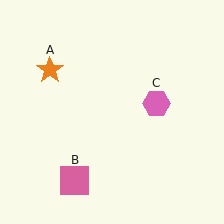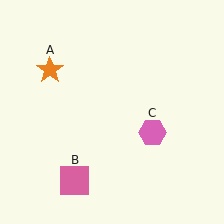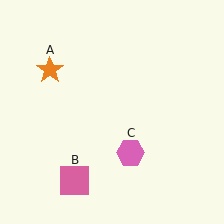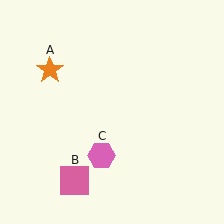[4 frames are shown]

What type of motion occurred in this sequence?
The pink hexagon (object C) rotated clockwise around the center of the scene.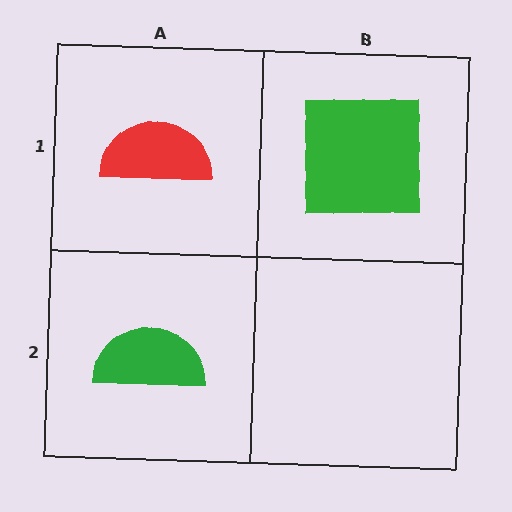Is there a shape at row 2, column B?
No, that cell is empty.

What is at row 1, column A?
A red semicircle.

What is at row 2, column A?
A green semicircle.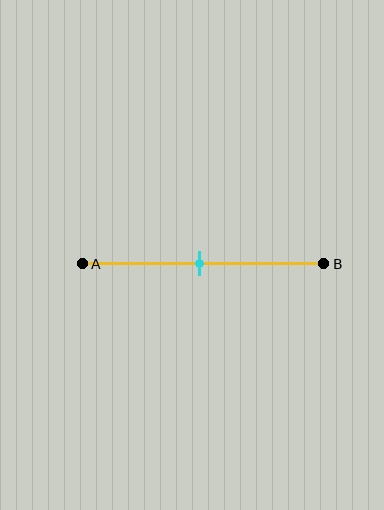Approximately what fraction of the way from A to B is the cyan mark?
The cyan mark is approximately 50% of the way from A to B.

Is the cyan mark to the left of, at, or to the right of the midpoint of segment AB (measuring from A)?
The cyan mark is approximately at the midpoint of segment AB.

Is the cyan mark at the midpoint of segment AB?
Yes, the mark is approximately at the midpoint.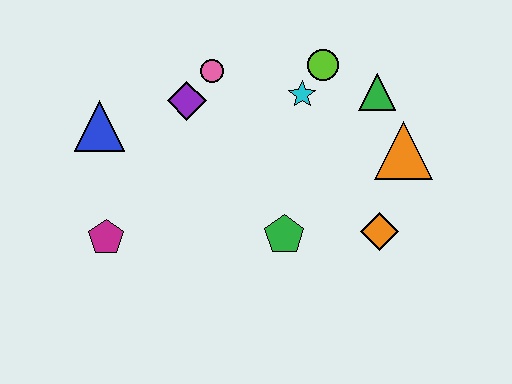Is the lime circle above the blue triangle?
Yes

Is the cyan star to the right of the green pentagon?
Yes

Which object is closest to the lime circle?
The cyan star is closest to the lime circle.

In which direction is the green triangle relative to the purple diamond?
The green triangle is to the right of the purple diamond.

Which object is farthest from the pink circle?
The orange diamond is farthest from the pink circle.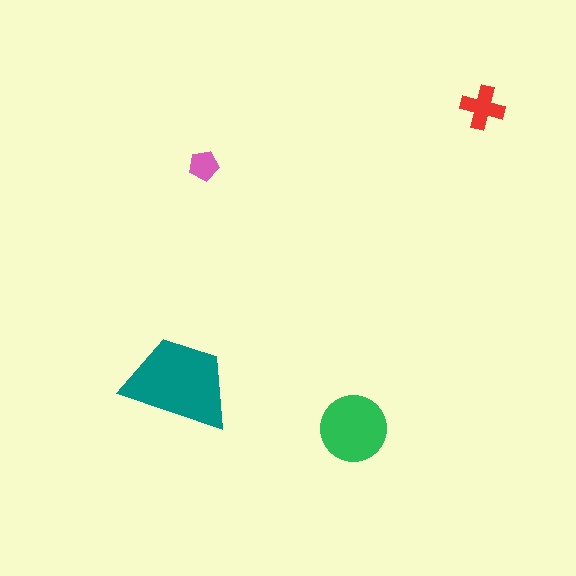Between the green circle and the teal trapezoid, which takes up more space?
The teal trapezoid.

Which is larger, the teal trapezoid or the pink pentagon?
The teal trapezoid.